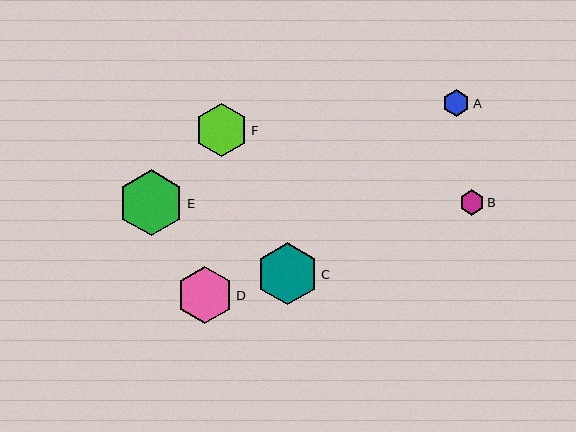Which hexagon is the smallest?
Hexagon B is the smallest with a size of approximately 25 pixels.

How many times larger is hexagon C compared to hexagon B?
Hexagon C is approximately 2.5 times the size of hexagon B.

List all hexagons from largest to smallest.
From largest to smallest: E, C, D, F, A, B.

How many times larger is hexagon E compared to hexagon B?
Hexagon E is approximately 2.6 times the size of hexagon B.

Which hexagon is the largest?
Hexagon E is the largest with a size of approximately 66 pixels.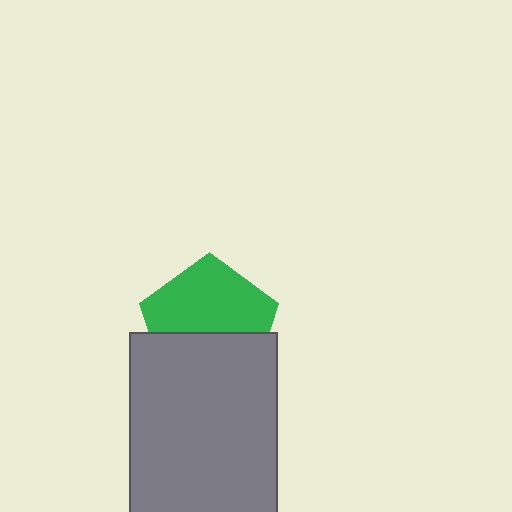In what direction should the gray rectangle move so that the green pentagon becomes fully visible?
The gray rectangle should move down. That is the shortest direction to clear the overlap and leave the green pentagon fully visible.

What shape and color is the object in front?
The object in front is a gray rectangle.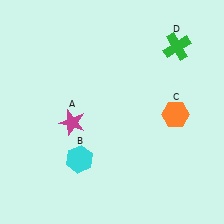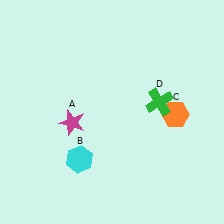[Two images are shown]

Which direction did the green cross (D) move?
The green cross (D) moved down.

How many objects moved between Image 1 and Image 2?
1 object moved between the two images.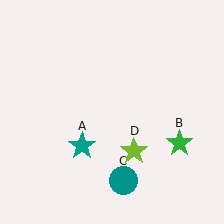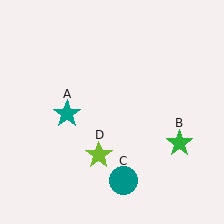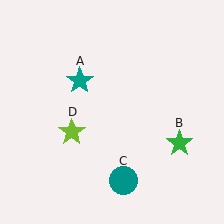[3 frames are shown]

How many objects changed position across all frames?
2 objects changed position: teal star (object A), lime star (object D).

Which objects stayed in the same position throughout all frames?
Green star (object B) and teal circle (object C) remained stationary.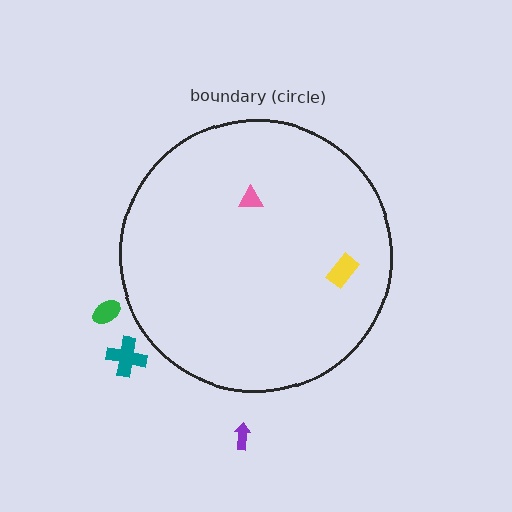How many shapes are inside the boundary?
2 inside, 3 outside.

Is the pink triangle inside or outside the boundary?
Inside.